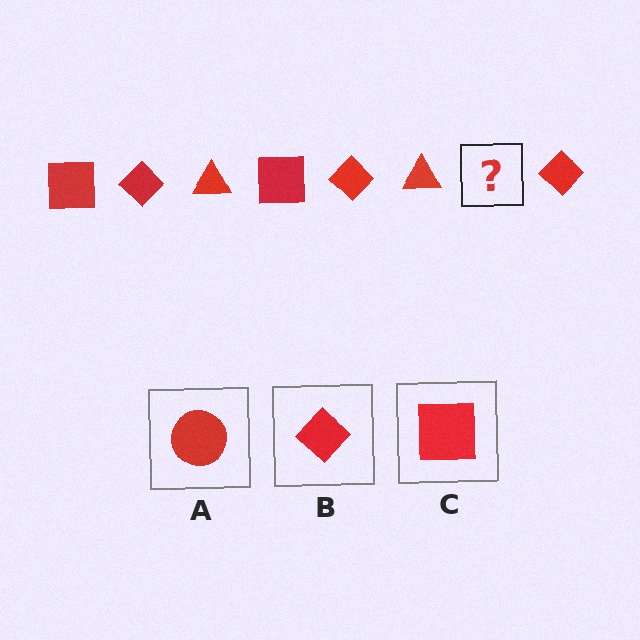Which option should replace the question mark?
Option C.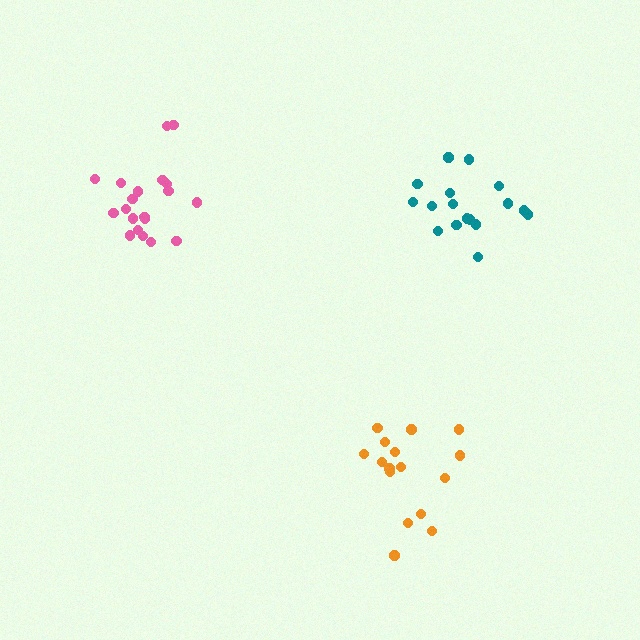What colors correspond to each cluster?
The clusters are colored: orange, pink, teal.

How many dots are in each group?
Group 1: 16 dots, Group 2: 20 dots, Group 3: 17 dots (53 total).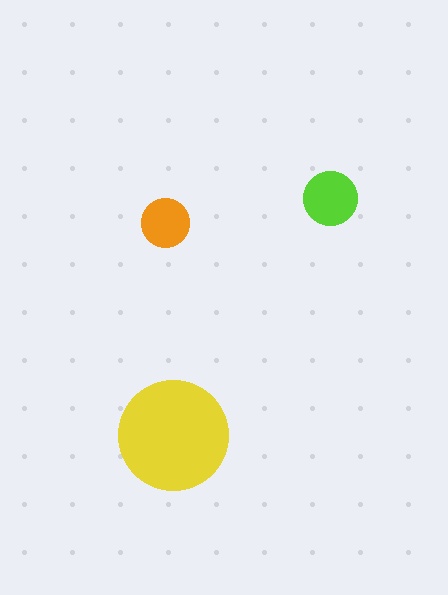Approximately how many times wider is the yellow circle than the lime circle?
About 2 times wider.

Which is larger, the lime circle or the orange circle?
The lime one.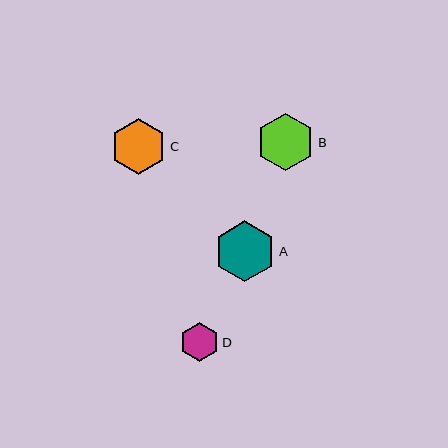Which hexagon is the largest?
Hexagon A is the largest with a size of approximately 61 pixels.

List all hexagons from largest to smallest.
From largest to smallest: A, B, C, D.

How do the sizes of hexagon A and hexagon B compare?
Hexagon A and hexagon B are approximately the same size.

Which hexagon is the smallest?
Hexagon D is the smallest with a size of approximately 39 pixels.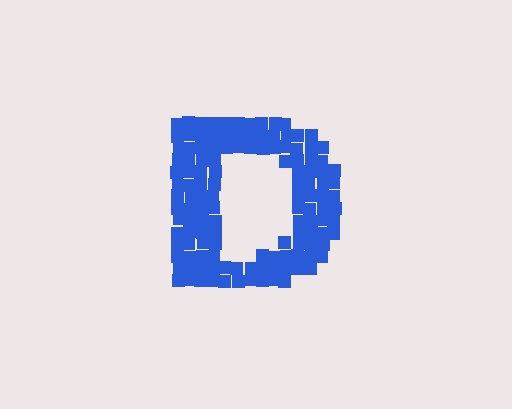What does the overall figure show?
The overall figure shows the letter D.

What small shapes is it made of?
It is made of small squares.